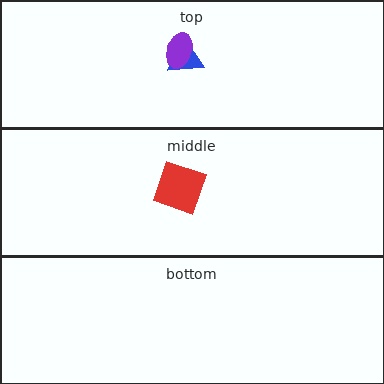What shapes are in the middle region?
The red square.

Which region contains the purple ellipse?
The top region.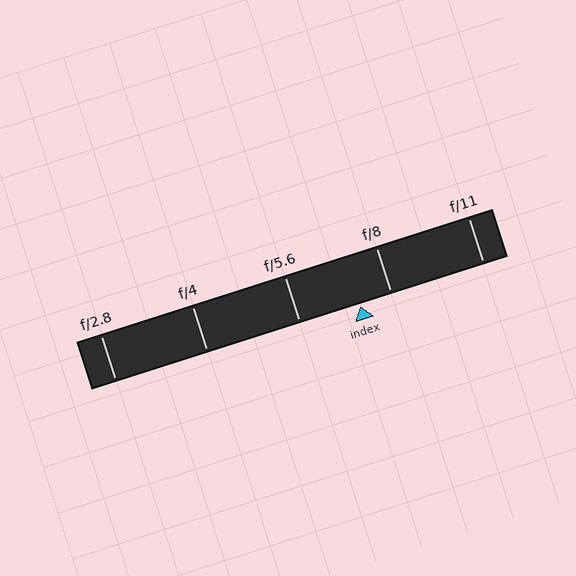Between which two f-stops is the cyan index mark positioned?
The index mark is between f/5.6 and f/8.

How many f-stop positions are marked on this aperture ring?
There are 5 f-stop positions marked.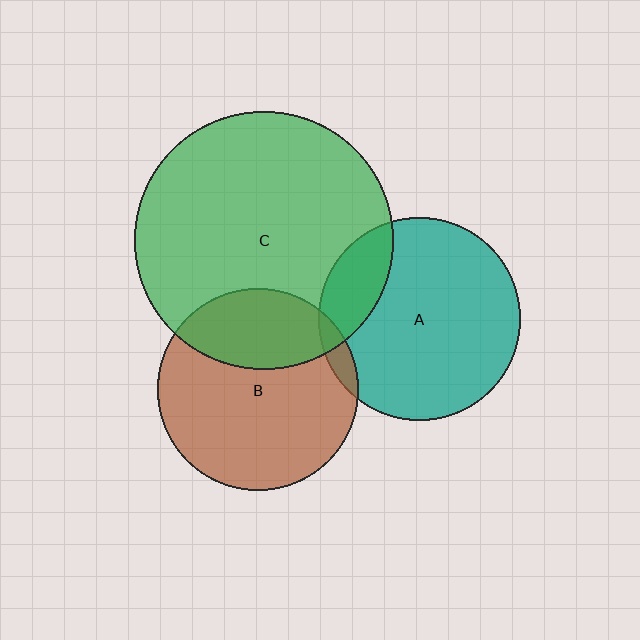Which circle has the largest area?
Circle C (green).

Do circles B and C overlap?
Yes.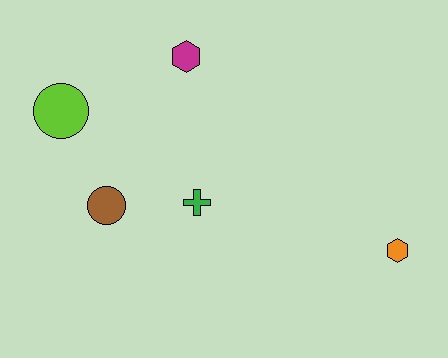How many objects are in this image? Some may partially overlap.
There are 5 objects.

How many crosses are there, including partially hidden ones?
There is 1 cross.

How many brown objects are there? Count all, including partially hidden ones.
There is 1 brown object.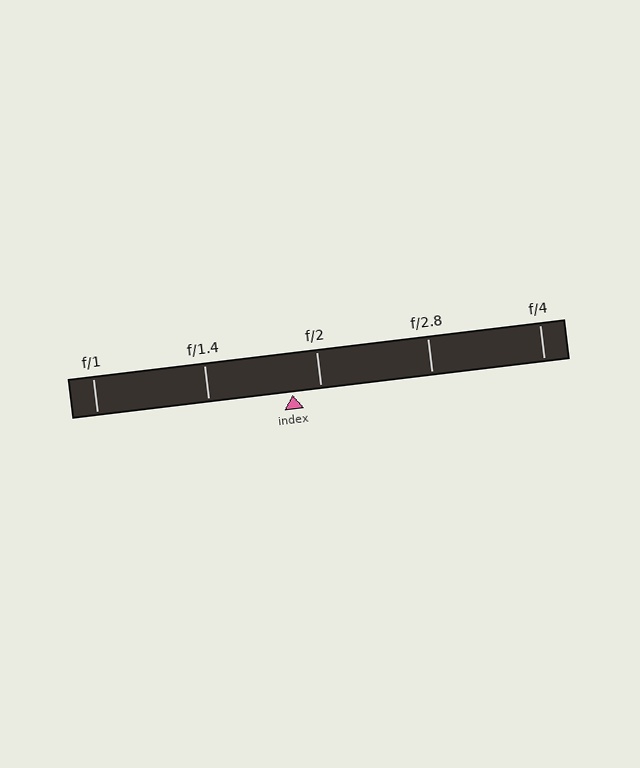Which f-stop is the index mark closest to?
The index mark is closest to f/2.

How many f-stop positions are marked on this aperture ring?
There are 5 f-stop positions marked.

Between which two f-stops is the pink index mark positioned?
The index mark is between f/1.4 and f/2.